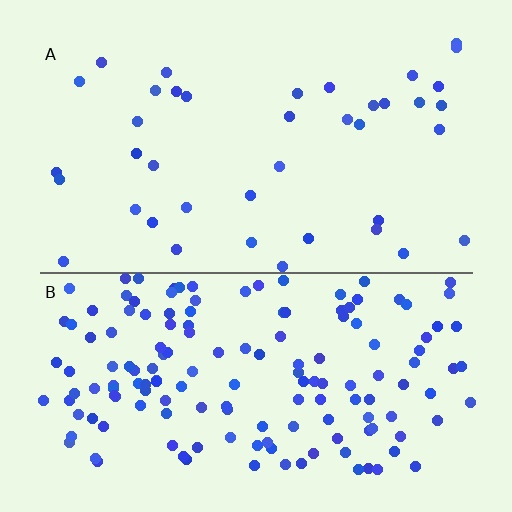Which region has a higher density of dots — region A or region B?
B (the bottom).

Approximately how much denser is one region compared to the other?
Approximately 3.9× — region B over region A.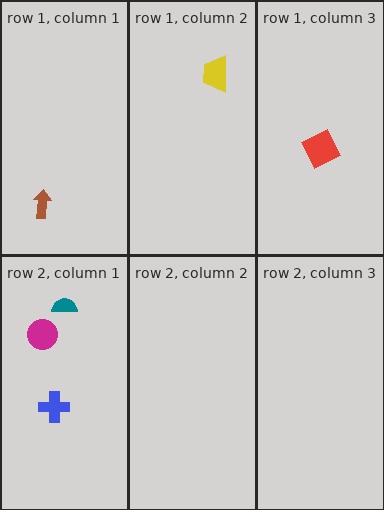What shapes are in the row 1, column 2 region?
The yellow trapezoid.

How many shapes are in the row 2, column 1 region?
3.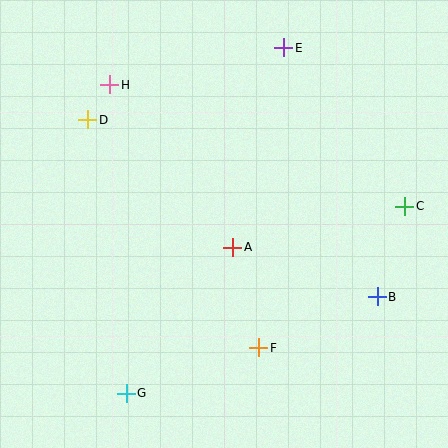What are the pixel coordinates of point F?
Point F is at (259, 348).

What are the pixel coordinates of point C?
Point C is at (405, 206).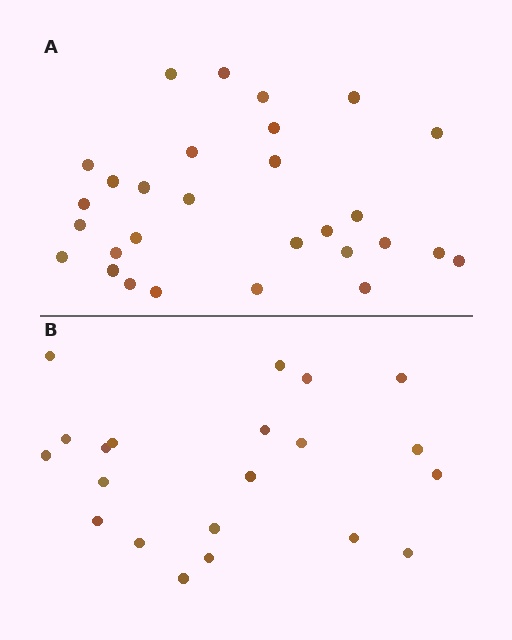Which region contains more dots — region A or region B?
Region A (the top region) has more dots.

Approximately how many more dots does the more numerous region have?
Region A has roughly 8 or so more dots than region B.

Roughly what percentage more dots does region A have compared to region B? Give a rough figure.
About 40% more.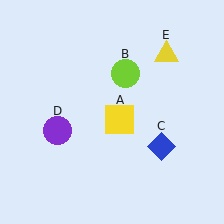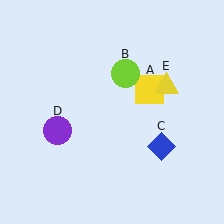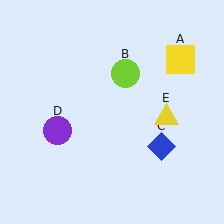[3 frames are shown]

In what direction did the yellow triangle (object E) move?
The yellow triangle (object E) moved down.